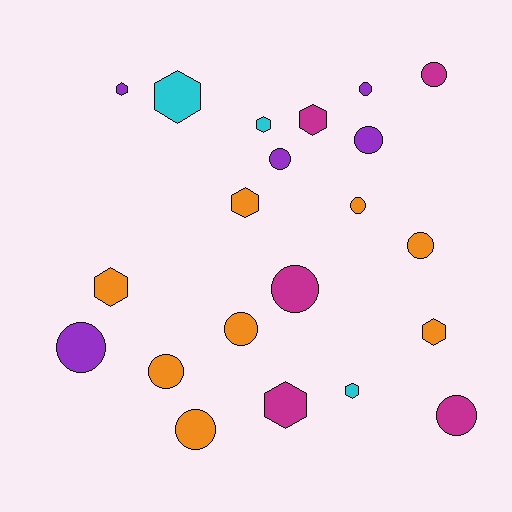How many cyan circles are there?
There are no cyan circles.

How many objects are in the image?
There are 21 objects.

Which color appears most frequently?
Orange, with 8 objects.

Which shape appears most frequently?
Circle, with 12 objects.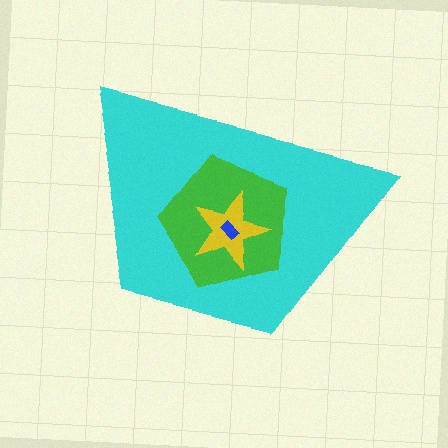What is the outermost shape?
The cyan trapezoid.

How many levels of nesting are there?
4.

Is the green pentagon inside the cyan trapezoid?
Yes.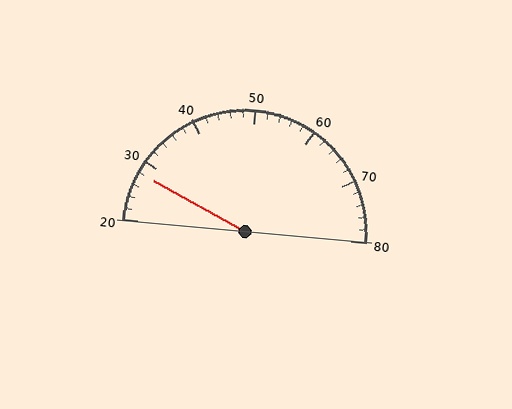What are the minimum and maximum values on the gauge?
The gauge ranges from 20 to 80.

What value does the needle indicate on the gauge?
The needle indicates approximately 28.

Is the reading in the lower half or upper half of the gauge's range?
The reading is in the lower half of the range (20 to 80).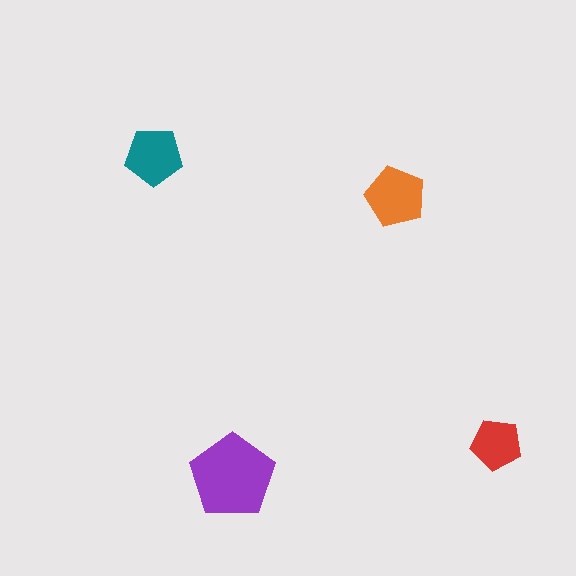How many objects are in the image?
There are 4 objects in the image.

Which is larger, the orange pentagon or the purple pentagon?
The purple one.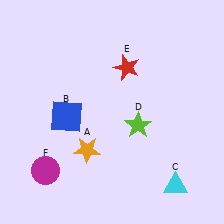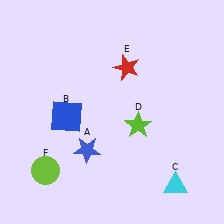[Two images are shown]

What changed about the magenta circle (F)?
In Image 1, F is magenta. In Image 2, it changed to lime.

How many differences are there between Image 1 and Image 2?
There are 2 differences between the two images.